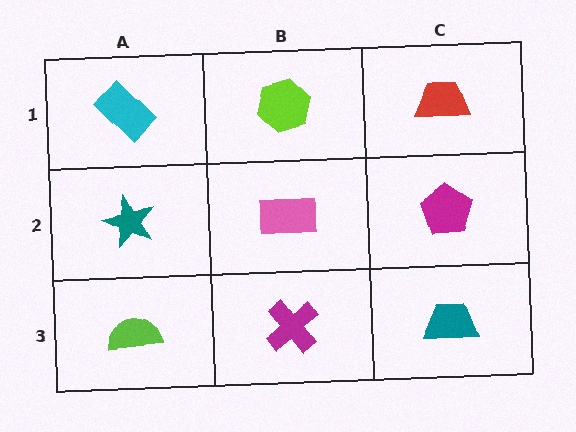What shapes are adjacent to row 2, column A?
A cyan rectangle (row 1, column A), a lime semicircle (row 3, column A), a pink rectangle (row 2, column B).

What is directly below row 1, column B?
A pink rectangle.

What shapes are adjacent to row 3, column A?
A teal star (row 2, column A), a magenta cross (row 3, column B).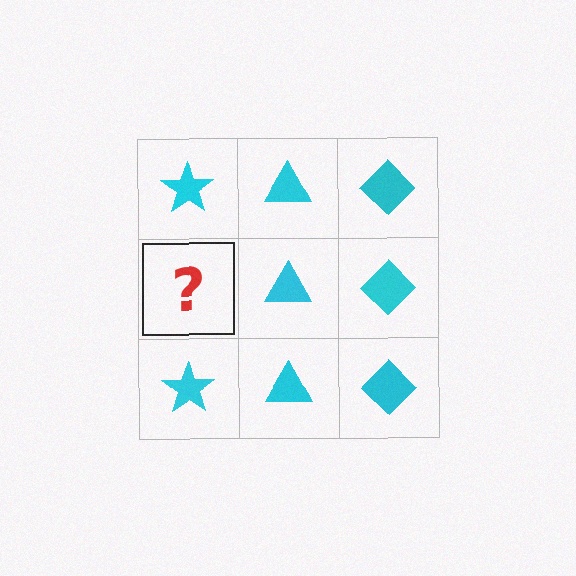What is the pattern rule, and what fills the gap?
The rule is that each column has a consistent shape. The gap should be filled with a cyan star.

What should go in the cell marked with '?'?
The missing cell should contain a cyan star.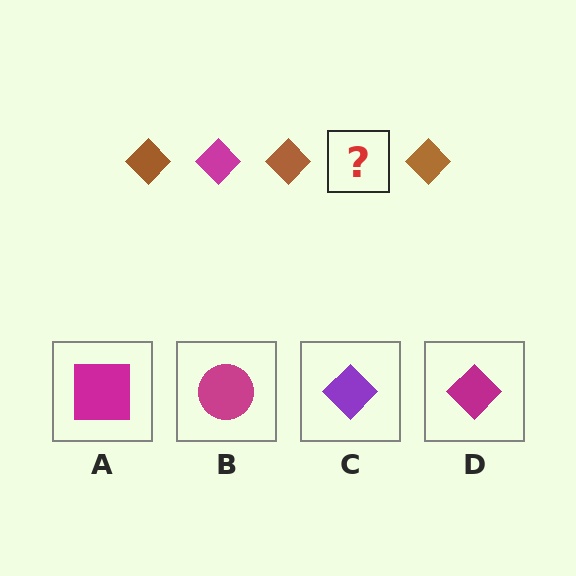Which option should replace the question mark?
Option D.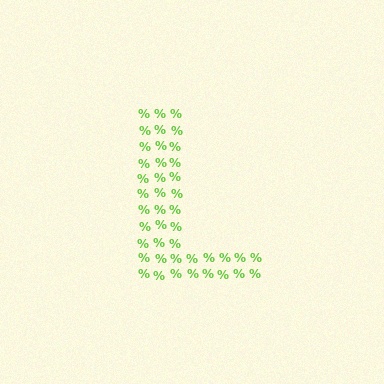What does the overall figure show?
The overall figure shows the letter L.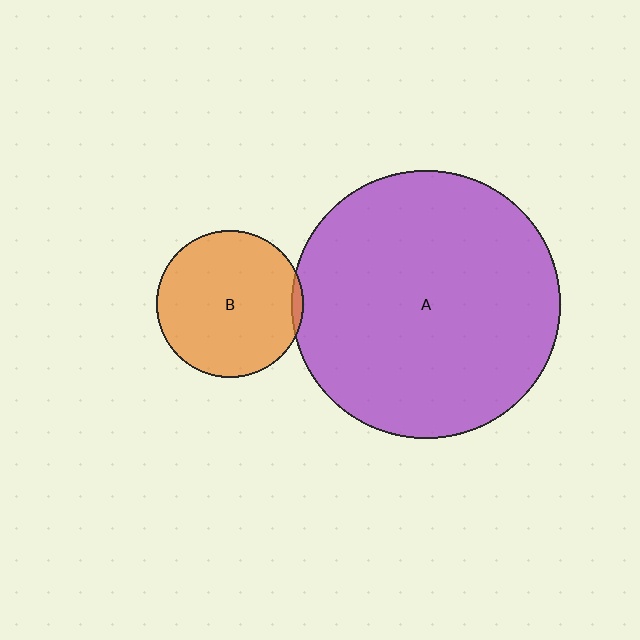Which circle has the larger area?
Circle A (purple).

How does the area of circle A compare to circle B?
Approximately 3.3 times.